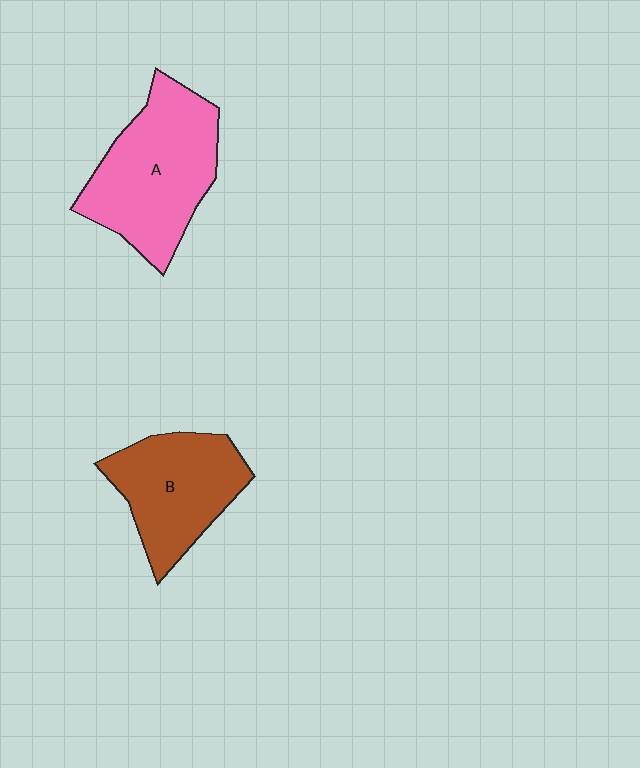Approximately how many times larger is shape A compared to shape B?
Approximately 1.3 times.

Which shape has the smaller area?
Shape B (brown).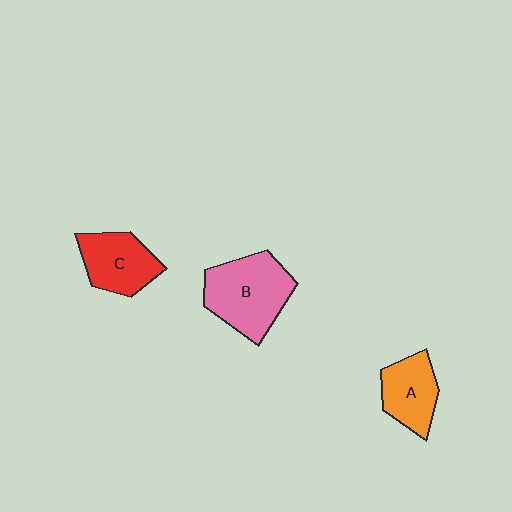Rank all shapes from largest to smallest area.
From largest to smallest: B (pink), C (red), A (orange).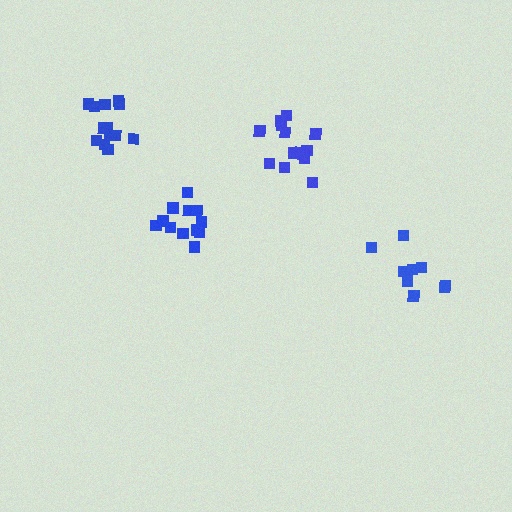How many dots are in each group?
Group 1: 13 dots, Group 2: 9 dots, Group 3: 12 dots, Group 4: 14 dots (48 total).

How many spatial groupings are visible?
There are 4 spatial groupings.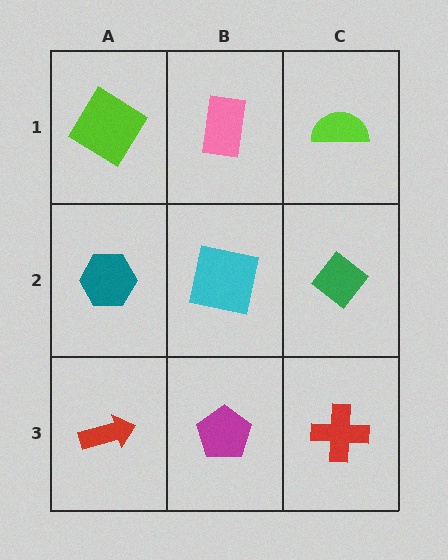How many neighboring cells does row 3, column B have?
3.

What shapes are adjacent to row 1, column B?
A cyan square (row 2, column B), a lime diamond (row 1, column A), a lime semicircle (row 1, column C).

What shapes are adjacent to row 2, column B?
A pink rectangle (row 1, column B), a magenta pentagon (row 3, column B), a teal hexagon (row 2, column A), a green diamond (row 2, column C).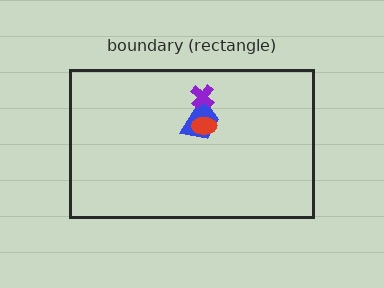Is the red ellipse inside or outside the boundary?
Inside.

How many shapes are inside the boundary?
3 inside, 0 outside.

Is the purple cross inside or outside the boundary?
Inside.